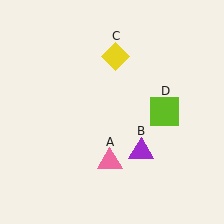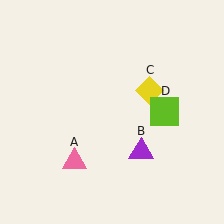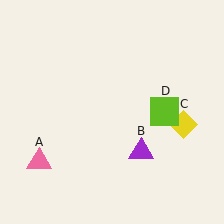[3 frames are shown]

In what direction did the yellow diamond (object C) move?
The yellow diamond (object C) moved down and to the right.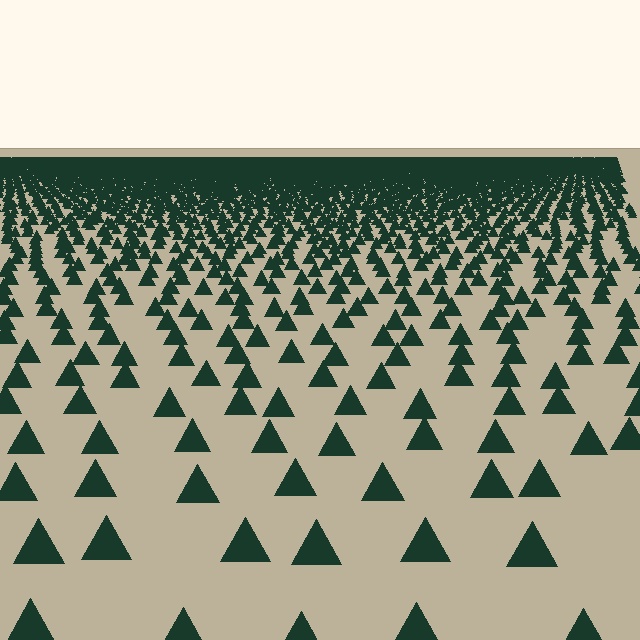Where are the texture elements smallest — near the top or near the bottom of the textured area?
Near the top.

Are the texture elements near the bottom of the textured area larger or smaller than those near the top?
Larger. Near the bottom, elements are closer to the viewer and appear at a bigger on-screen size.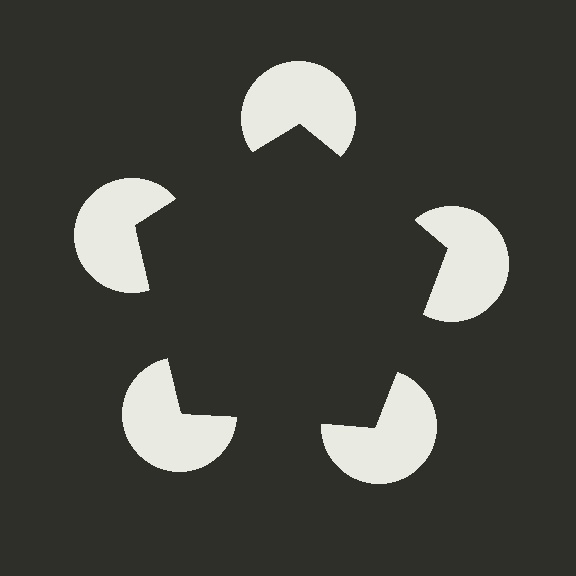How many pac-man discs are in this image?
There are 5 — one at each vertex of the illusory pentagon.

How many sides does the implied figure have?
5 sides.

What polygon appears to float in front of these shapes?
An illusory pentagon — its edges are inferred from the aligned wedge cuts in the pac-man discs, not physically drawn.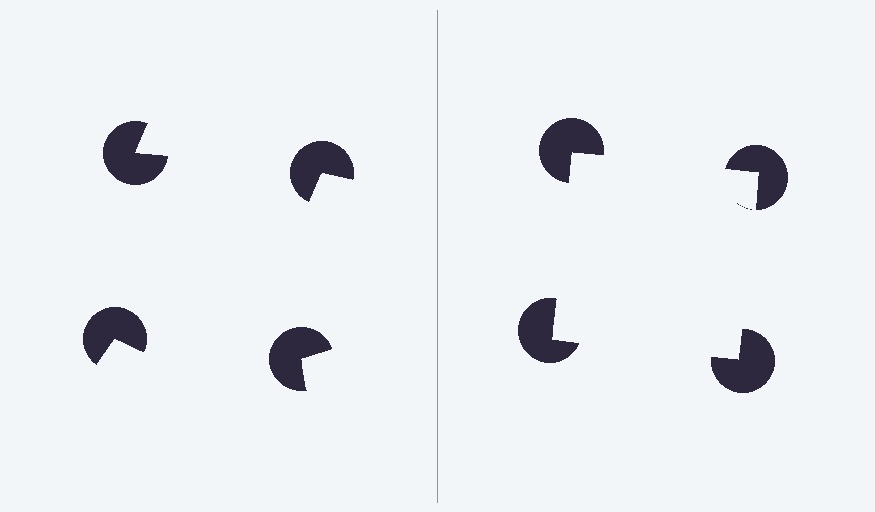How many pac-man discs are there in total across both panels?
8 — 4 on each side.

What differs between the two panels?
The pac-man discs are positioned identically on both sides; only the wedge orientations differ. On the right they align to a square; on the left they are misaligned.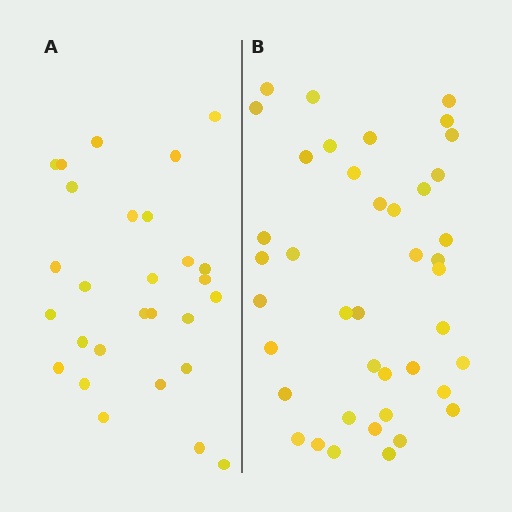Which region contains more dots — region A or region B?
Region B (the right region) has more dots.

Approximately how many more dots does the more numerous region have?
Region B has approximately 15 more dots than region A.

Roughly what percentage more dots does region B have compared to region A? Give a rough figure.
About 45% more.